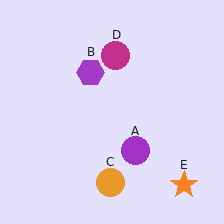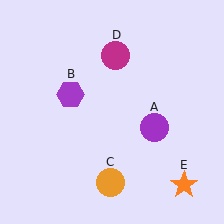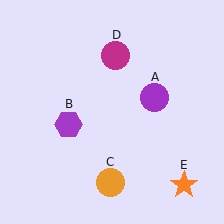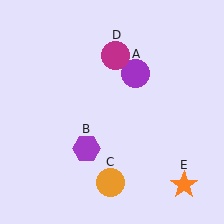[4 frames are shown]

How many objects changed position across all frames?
2 objects changed position: purple circle (object A), purple hexagon (object B).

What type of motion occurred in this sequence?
The purple circle (object A), purple hexagon (object B) rotated counterclockwise around the center of the scene.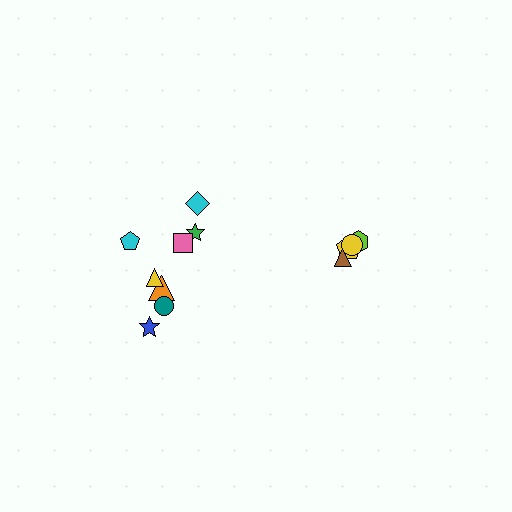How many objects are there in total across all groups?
There are 12 objects.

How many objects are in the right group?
There are 4 objects.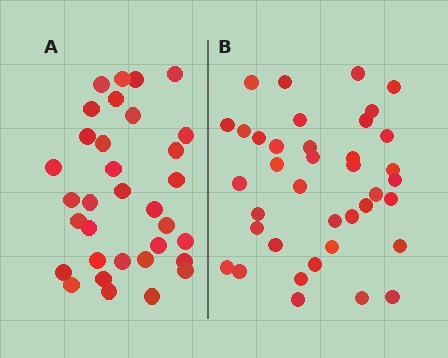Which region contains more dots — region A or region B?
Region B (the right region) has more dots.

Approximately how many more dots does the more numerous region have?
Region B has about 5 more dots than region A.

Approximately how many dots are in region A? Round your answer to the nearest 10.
About 30 dots. (The exact count is 33, which rounds to 30.)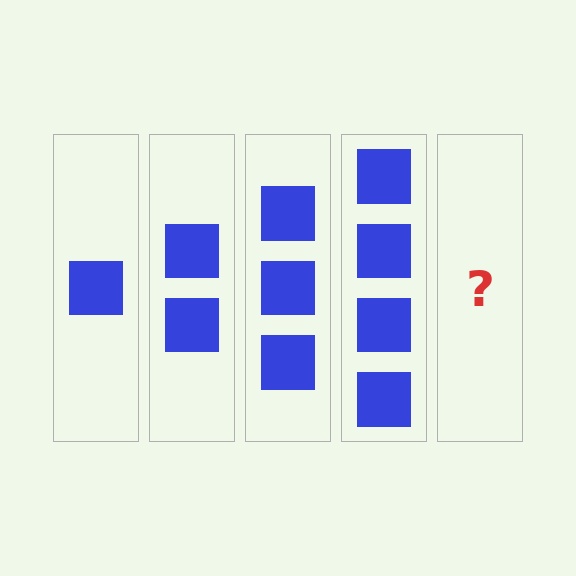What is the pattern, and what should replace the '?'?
The pattern is that each step adds one more square. The '?' should be 5 squares.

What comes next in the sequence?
The next element should be 5 squares.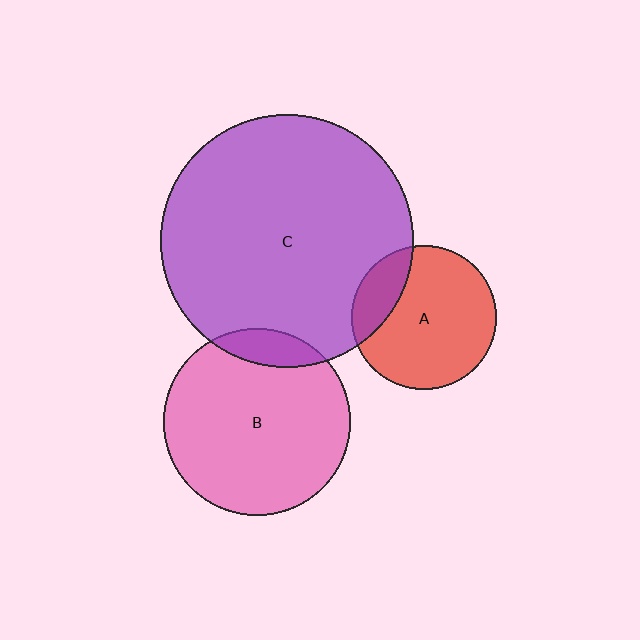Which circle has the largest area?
Circle C (purple).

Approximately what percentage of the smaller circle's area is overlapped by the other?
Approximately 10%.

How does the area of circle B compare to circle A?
Approximately 1.7 times.